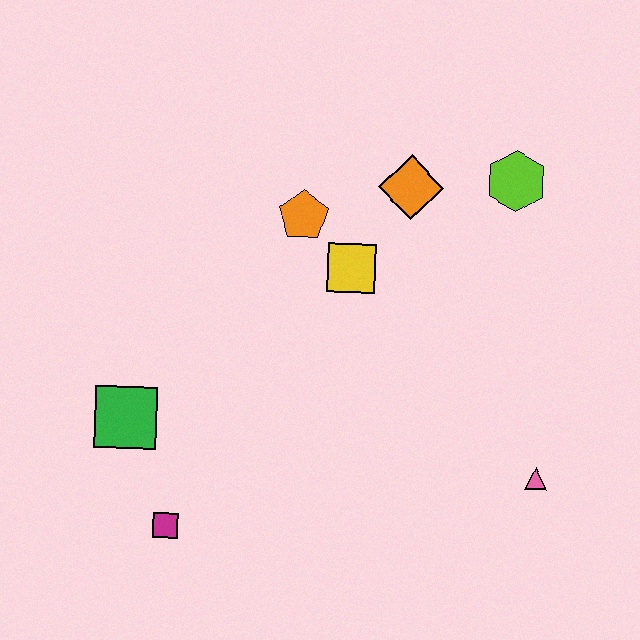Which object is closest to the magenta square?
The green square is closest to the magenta square.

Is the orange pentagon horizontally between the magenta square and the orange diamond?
Yes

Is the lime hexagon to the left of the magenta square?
No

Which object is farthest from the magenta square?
The lime hexagon is farthest from the magenta square.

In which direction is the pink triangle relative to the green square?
The pink triangle is to the right of the green square.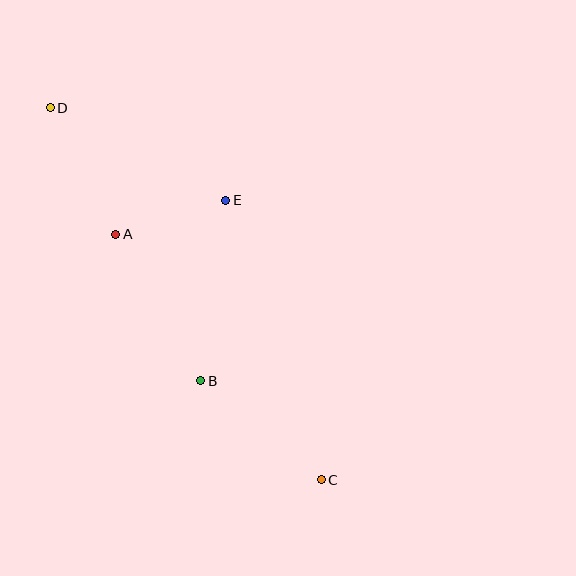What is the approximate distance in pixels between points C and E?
The distance between C and E is approximately 295 pixels.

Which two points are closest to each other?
Points A and E are closest to each other.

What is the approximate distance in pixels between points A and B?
The distance between A and B is approximately 170 pixels.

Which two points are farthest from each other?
Points C and D are farthest from each other.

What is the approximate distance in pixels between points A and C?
The distance between A and C is approximately 320 pixels.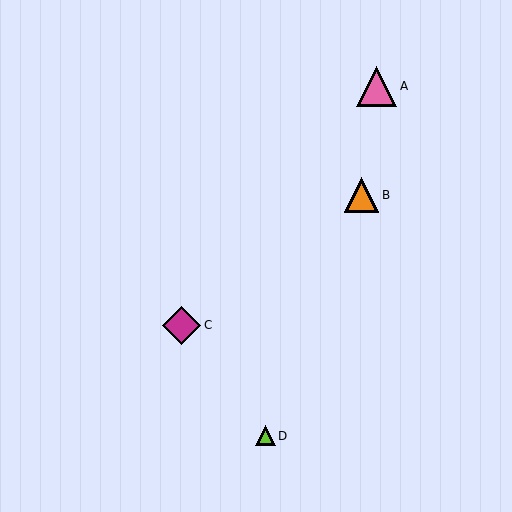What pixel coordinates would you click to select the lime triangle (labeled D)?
Click at (265, 436) to select the lime triangle D.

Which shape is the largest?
The pink triangle (labeled A) is the largest.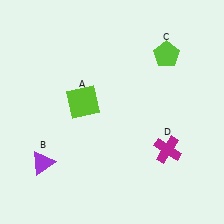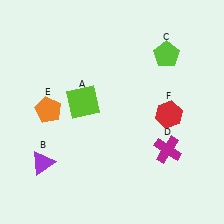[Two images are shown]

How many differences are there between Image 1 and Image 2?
There are 2 differences between the two images.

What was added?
An orange pentagon (E), a red hexagon (F) were added in Image 2.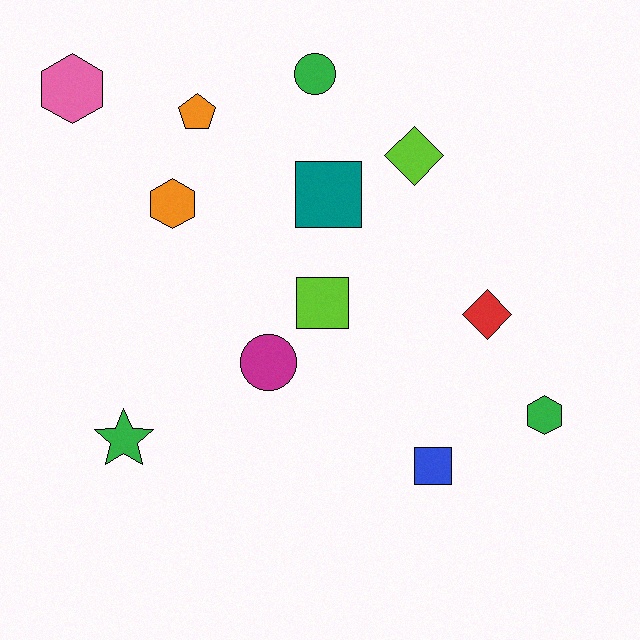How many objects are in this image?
There are 12 objects.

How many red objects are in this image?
There is 1 red object.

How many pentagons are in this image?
There is 1 pentagon.